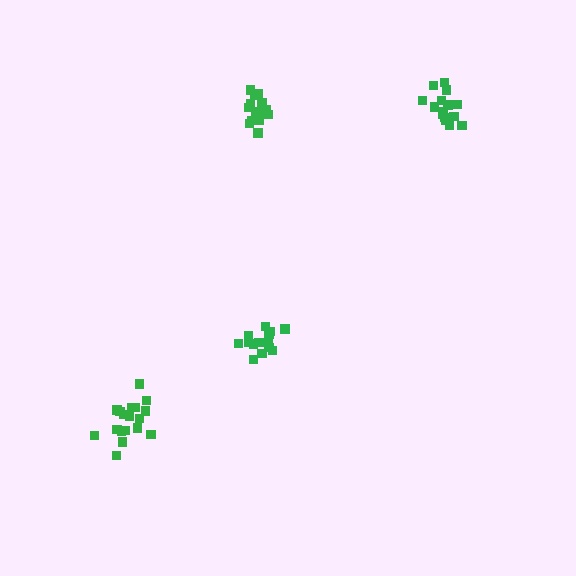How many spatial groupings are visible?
There are 4 spatial groupings.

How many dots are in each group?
Group 1: 16 dots, Group 2: 15 dots, Group 3: 15 dots, Group 4: 18 dots (64 total).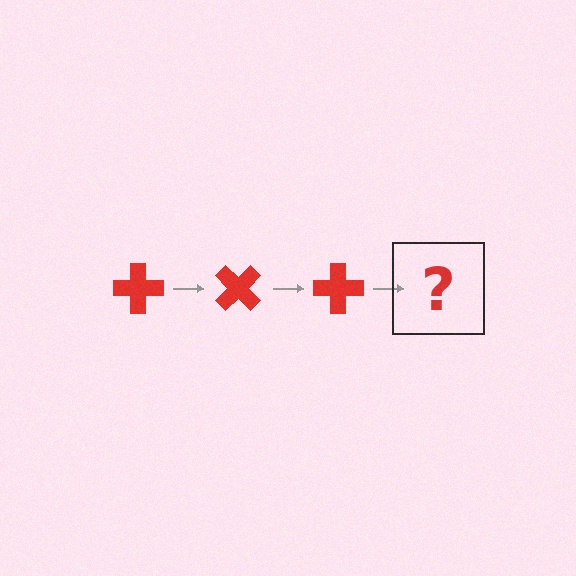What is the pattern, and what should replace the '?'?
The pattern is that the cross rotates 45 degrees each step. The '?' should be a red cross rotated 135 degrees.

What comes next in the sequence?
The next element should be a red cross rotated 135 degrees.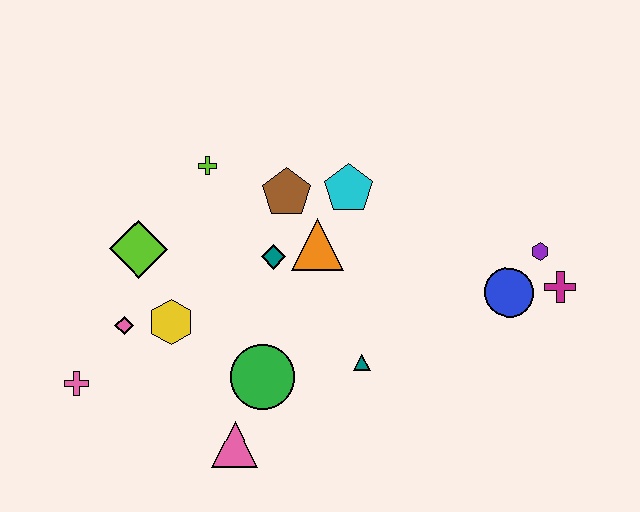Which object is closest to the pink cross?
The pink diamond is closest to the pink cross.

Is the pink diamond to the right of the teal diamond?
No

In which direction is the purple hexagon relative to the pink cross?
The purple hexagon is to the right of the pink cross.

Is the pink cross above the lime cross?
No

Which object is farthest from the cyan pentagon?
The pink cross is farthest from the cyan pentagon.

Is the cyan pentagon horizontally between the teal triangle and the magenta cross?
No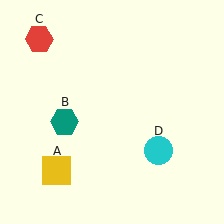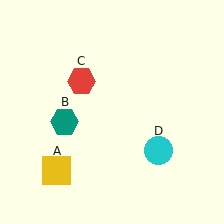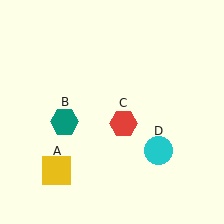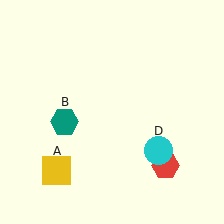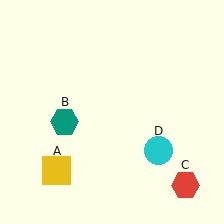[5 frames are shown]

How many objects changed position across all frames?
1 object changed position: red hexagon (object C).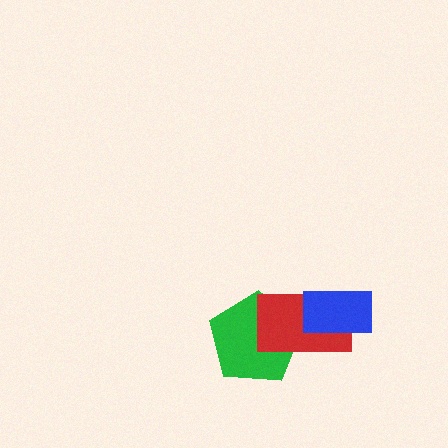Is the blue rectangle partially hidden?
No, no other shape covers it.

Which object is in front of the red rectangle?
The blue rectangle is in front of the red rectangle.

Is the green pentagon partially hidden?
Yes, it is partially covered by another shape.